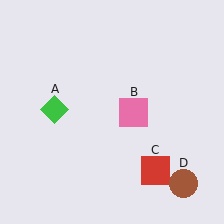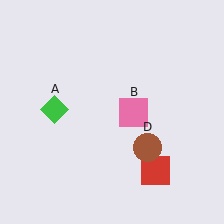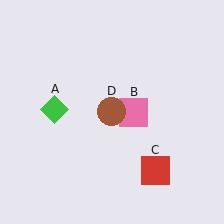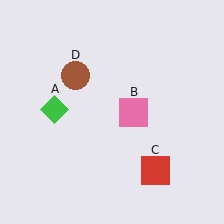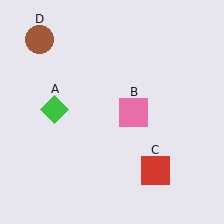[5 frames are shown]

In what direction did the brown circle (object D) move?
The brown circle (object D) moved up and to the left.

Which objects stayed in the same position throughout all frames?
Green diamond (object A) and pink square (object B) and red square (object C) remained stationary.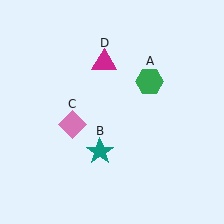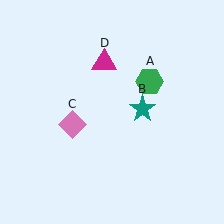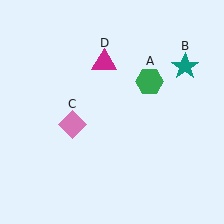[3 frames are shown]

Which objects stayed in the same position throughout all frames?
Green hexagon (object A) and pink diamond (object C) and magenta triangle (object D) remained stationary.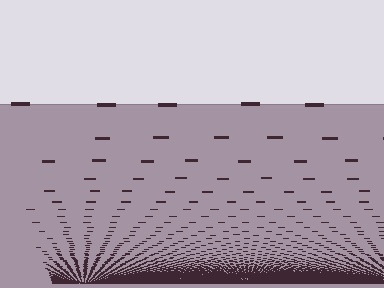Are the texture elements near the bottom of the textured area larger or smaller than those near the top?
Smaller. The gradient is inverted — elements near the bottom are smaller and denser.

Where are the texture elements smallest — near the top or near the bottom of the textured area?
Near the bottom.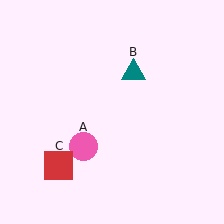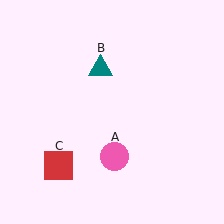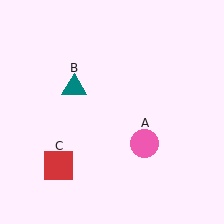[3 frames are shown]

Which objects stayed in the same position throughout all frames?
Red square (object C) remained stationary.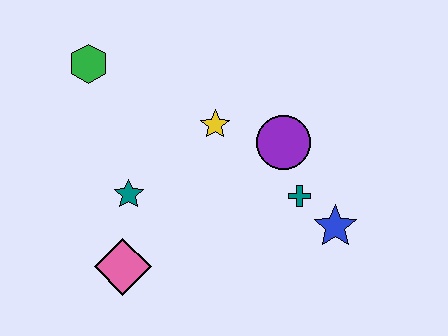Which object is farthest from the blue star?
The green hexagon is farthest from the blue star.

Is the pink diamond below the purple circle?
Yes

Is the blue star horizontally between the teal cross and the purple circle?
No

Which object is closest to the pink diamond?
The teal star is closest to the pink diamond.